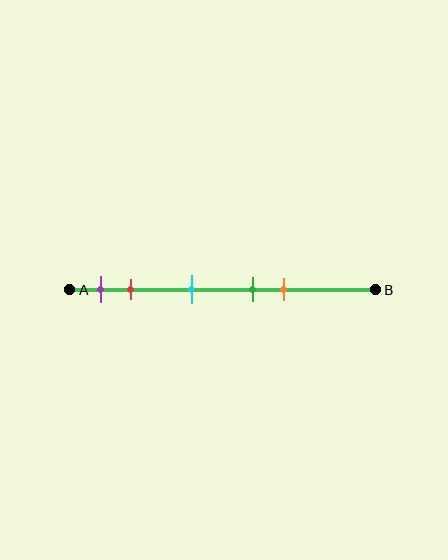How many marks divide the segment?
There are 5 marks dividing the segment.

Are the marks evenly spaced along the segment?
No, the marks are not evenly spaced.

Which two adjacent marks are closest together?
The green and orange marks are the closest adjacent pair.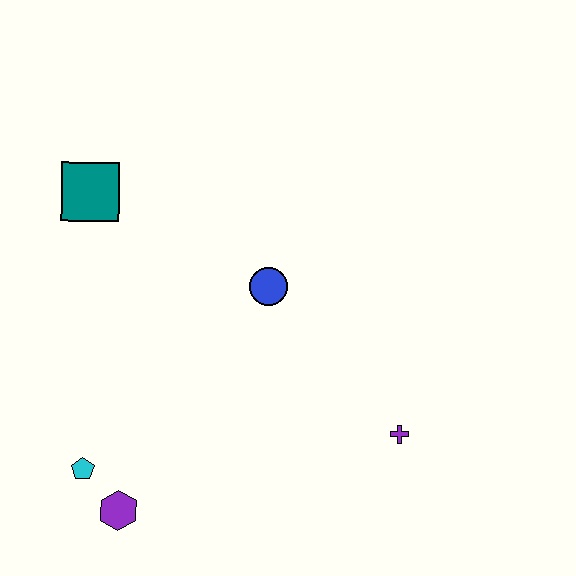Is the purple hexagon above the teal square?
No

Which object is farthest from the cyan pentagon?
The purple cross is farthest from the cyan pentagon.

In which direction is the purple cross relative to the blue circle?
The purple cross is below the blue circle.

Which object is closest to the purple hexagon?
The cyan pentagon is closest to the purple hexagon.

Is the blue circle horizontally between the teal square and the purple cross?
Yes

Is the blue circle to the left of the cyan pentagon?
No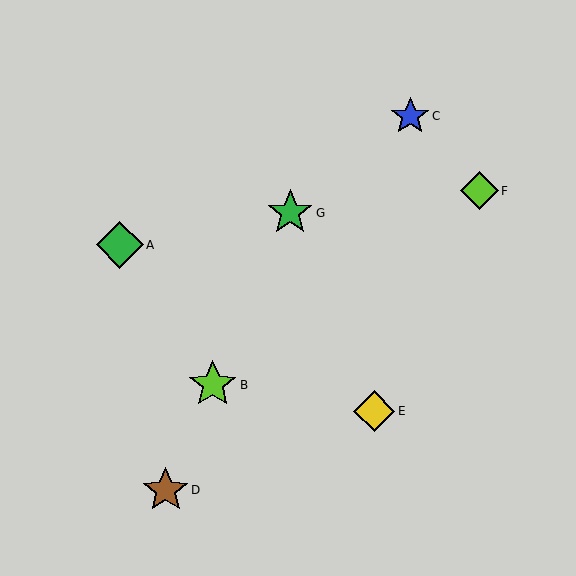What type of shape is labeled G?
Shape G is a green star.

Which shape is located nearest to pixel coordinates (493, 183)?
The lime diamond (labeled F) at (479, 191) is nearest to that location.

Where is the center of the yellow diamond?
The center of the yellow diamond is at (374, 411).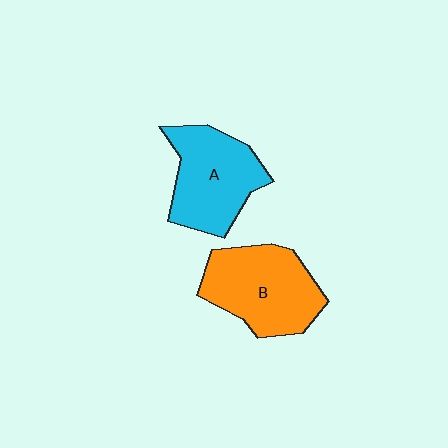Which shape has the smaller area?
Shape A (cyan).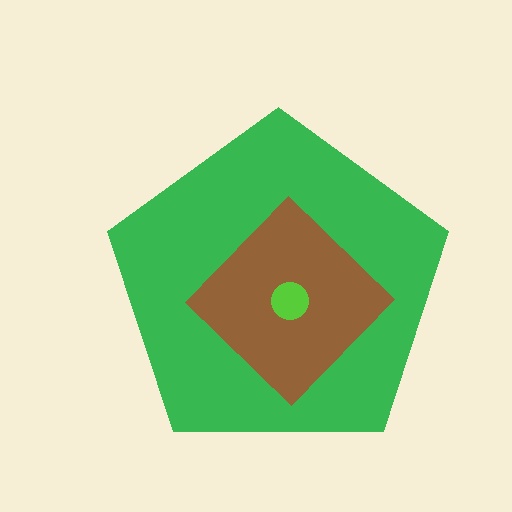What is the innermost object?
The lime circle.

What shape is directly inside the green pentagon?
The brown diamond.